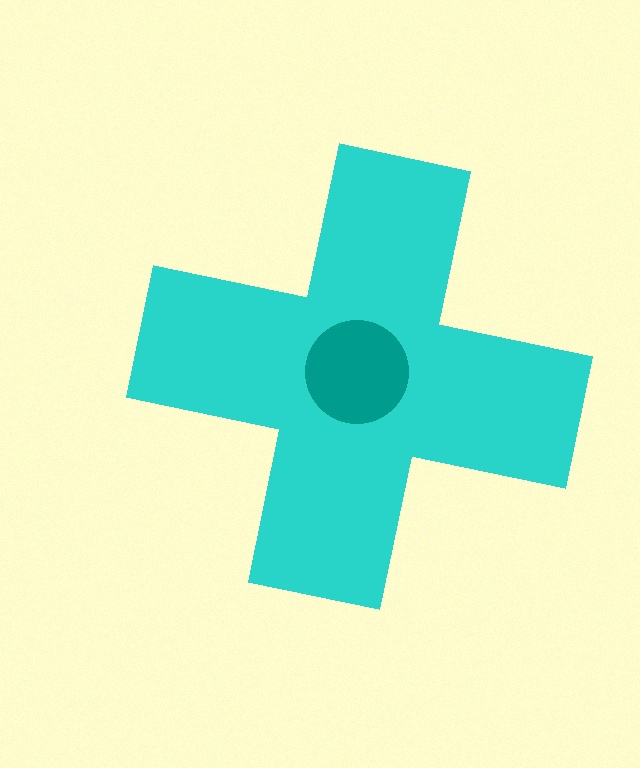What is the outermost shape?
The cyan cross.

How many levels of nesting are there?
2.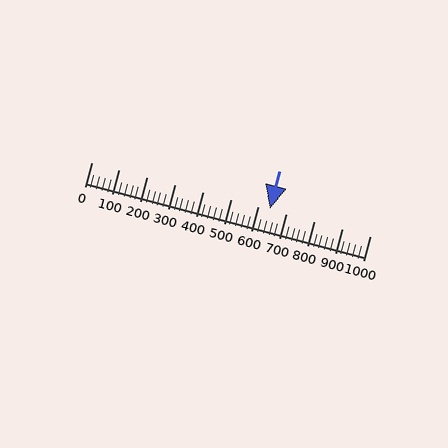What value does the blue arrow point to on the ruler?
The blue arrow points to approximately 640.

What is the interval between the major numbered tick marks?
The major tick marks are spaced 100 units apart.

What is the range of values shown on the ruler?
The ruler shows values from 0 to 1000.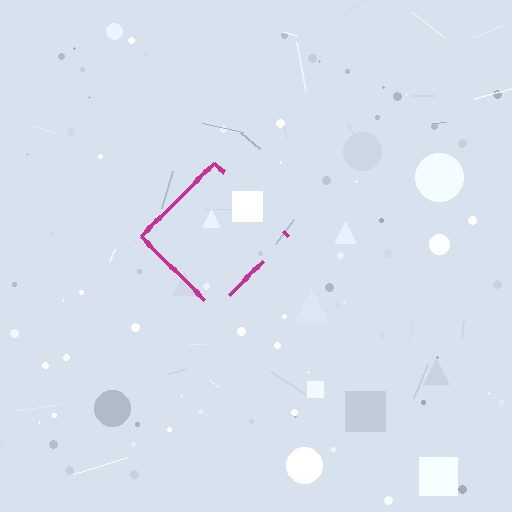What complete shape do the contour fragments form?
The contour fragments form a diamond.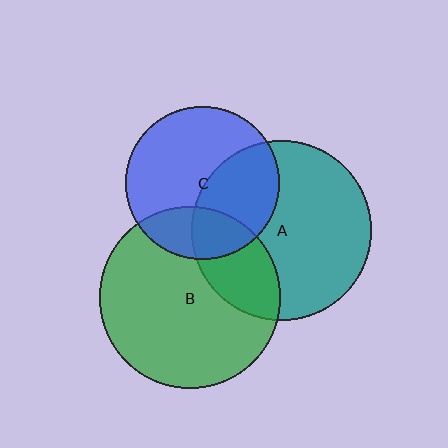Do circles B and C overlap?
Yes.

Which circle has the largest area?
Circle B (green).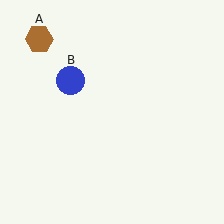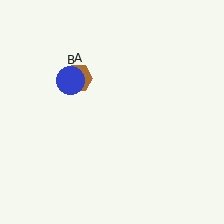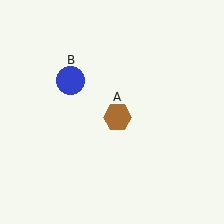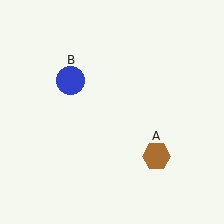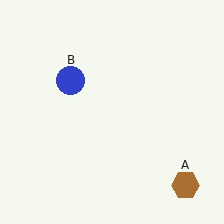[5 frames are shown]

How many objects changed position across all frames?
1 object changed position: brown hexagon (object A).